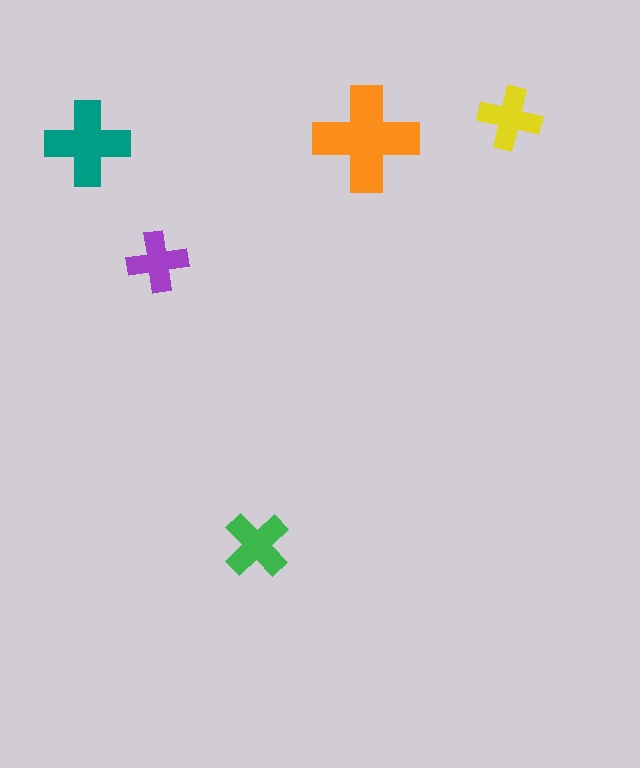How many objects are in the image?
There are 5 objects in the image.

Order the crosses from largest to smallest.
the orange one, the teal one, the green one, the yellow one, the purple one.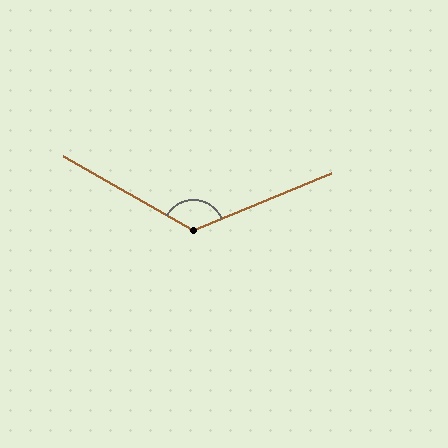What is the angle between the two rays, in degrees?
Approximately 128 degrees.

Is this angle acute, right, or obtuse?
It is obtuse.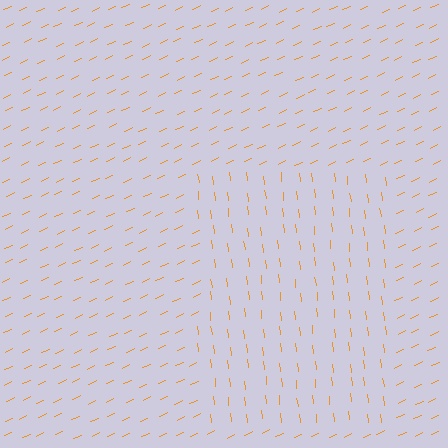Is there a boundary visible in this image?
Yes, there is a texture boundary formed by a change in line orientation.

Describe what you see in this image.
The image is filled with small orange line segments. A rectangle region in the image has lines oriented differently from the surrounding lines, creating a visible texture boundary.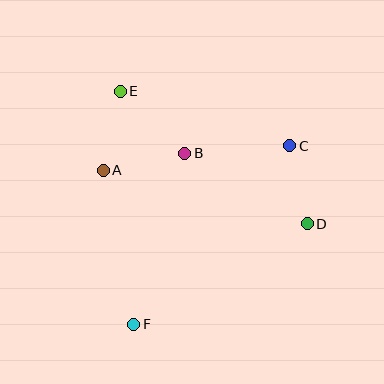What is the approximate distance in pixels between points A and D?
The distance between A and D is approximately 211 pixels.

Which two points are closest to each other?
Points C and D are closest to each other.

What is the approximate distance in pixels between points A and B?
The distance between A and B is approximately 83 pixels.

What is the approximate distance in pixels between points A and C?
The distance between A and C is approximately 188 pixels.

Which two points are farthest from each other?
Points C and F are farthest from each other.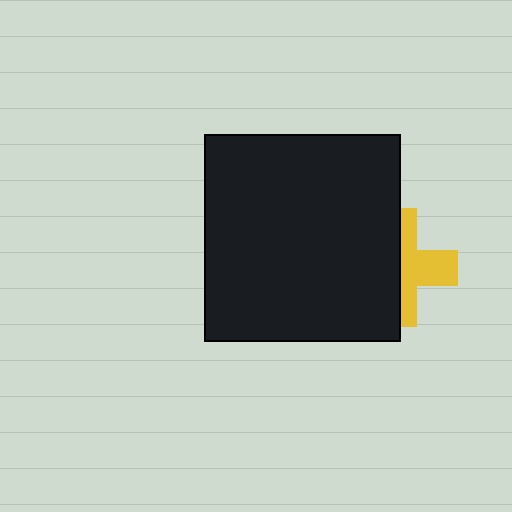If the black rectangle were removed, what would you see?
You would see the complete yellow cross.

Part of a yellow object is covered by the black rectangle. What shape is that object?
It is a cross.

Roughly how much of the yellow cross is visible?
About half of it is visible (roughly 45%).